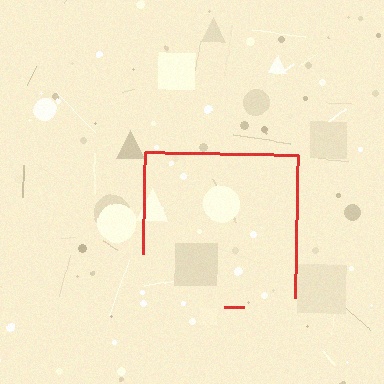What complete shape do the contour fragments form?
The contour fragments form a square.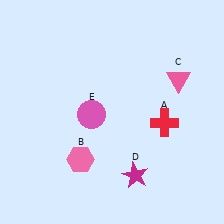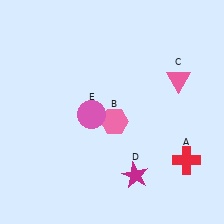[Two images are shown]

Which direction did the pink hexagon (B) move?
The pink hexagon (B) moved up.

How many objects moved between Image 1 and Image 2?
2 objects moved between the two images.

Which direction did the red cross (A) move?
The red cross (A) moved down.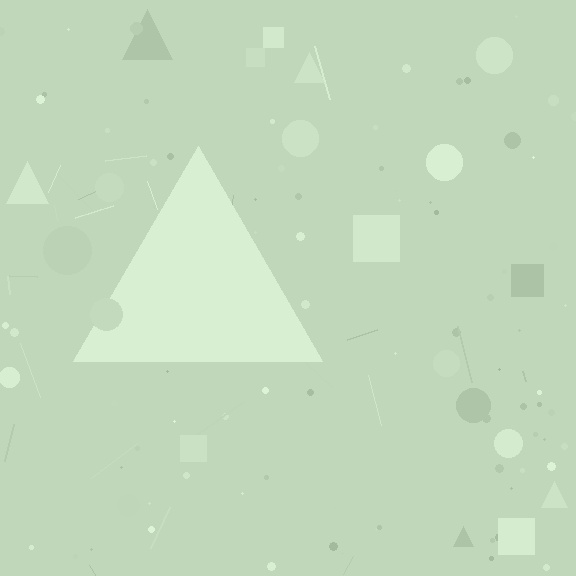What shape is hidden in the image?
A triangle is hidden in the image.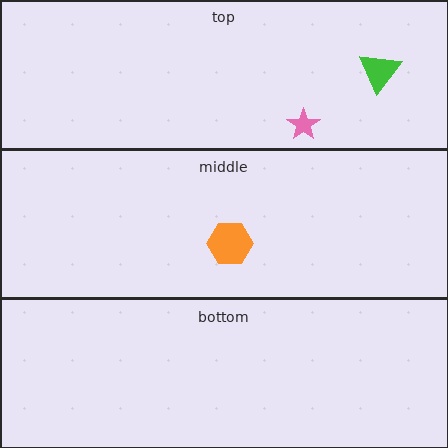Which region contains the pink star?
The top region.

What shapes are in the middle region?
The orange hexagon.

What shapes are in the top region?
The pink star, the green triangle.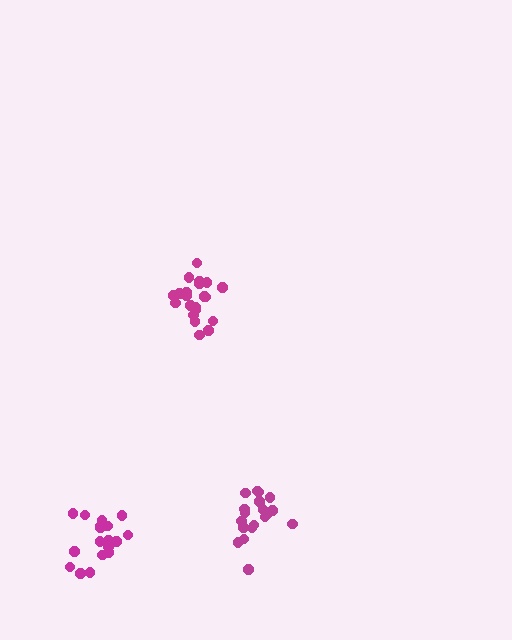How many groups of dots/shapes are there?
There are 3 groups.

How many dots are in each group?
Group 1: 21 dots, Group 2: 19 dots, Group 3: 18 dots (58 total).